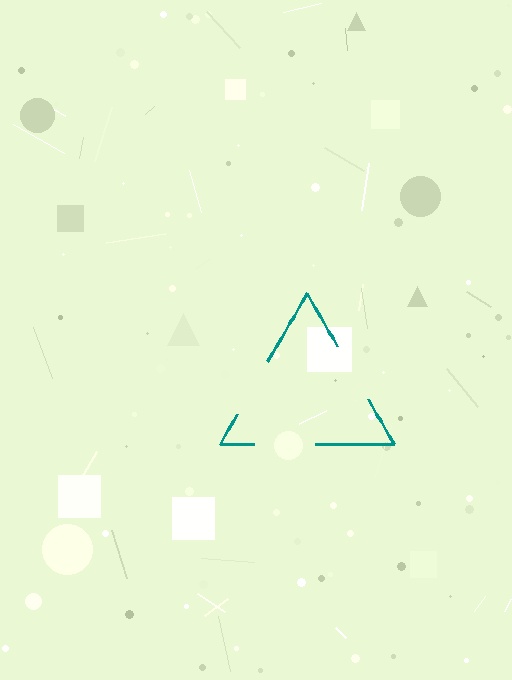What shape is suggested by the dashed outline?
The dashed outline suggests a triangle.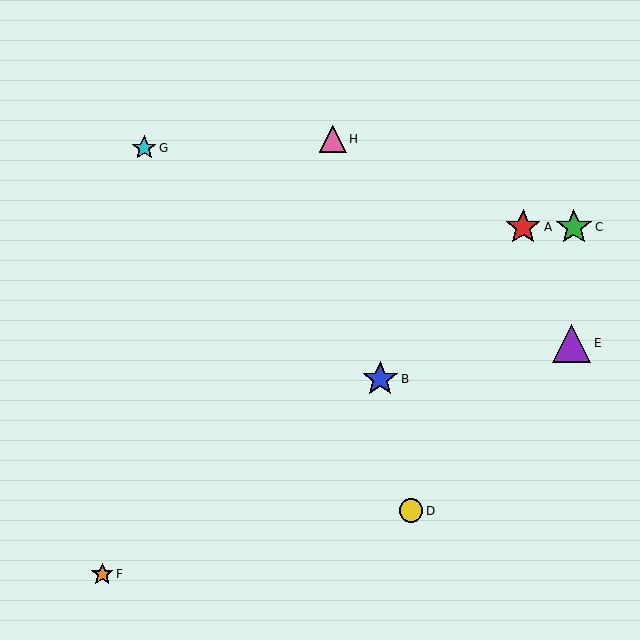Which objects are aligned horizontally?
Objects A, C are aligned horizontally.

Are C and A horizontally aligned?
Yes, both are at y≈227.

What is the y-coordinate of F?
Object F is at y≈574.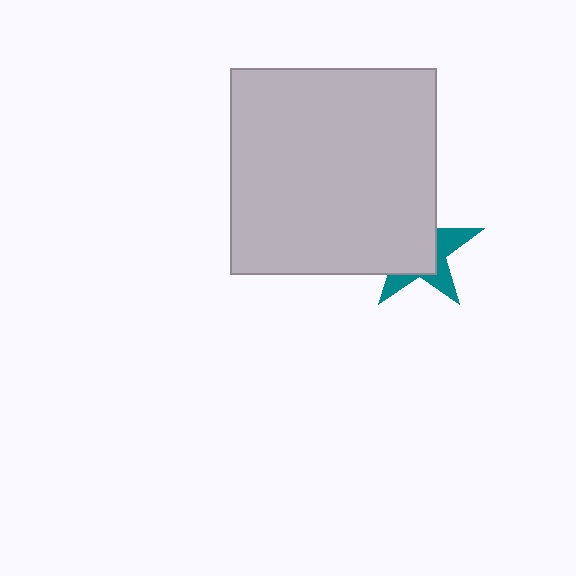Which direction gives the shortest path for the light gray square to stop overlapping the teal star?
Moving toward the upper-left gives the shortest separation.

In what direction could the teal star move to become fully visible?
The teal star could move toward the lower-right. That would shift it out from behind the light gray square entirely.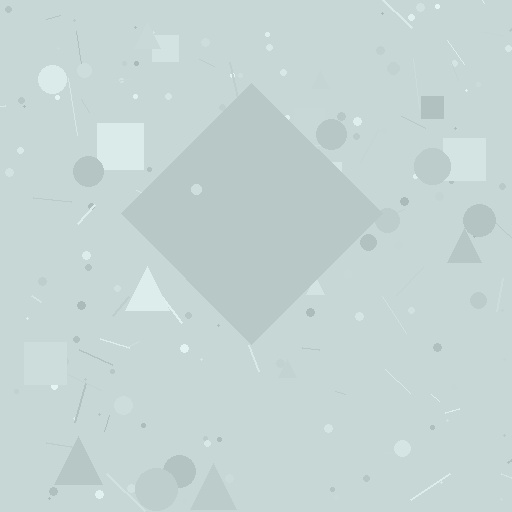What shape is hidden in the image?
A diamond is hidden in the image.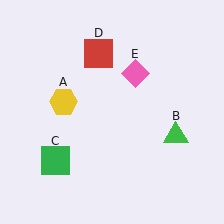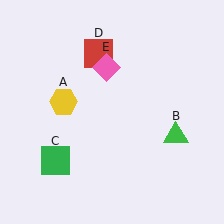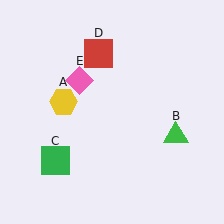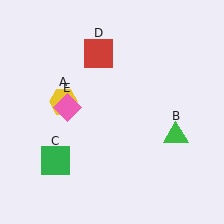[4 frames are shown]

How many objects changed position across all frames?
1 object changed position: pink diamond (object E).